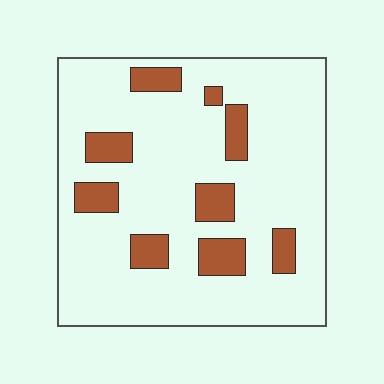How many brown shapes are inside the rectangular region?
9.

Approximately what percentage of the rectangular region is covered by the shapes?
Approximately 15%.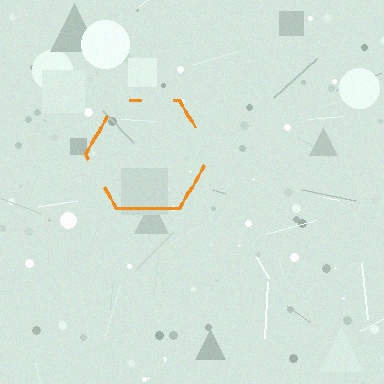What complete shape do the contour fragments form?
The contour fragments form a hexagon.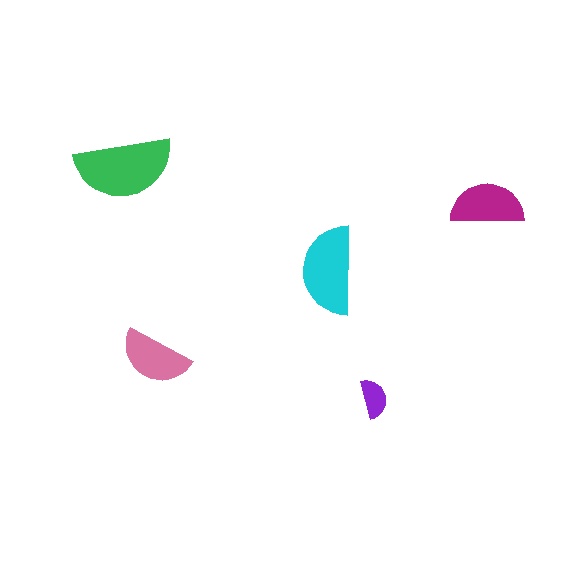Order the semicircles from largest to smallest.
the green one, the cyan one, the magenta one, the pink one, the purple one.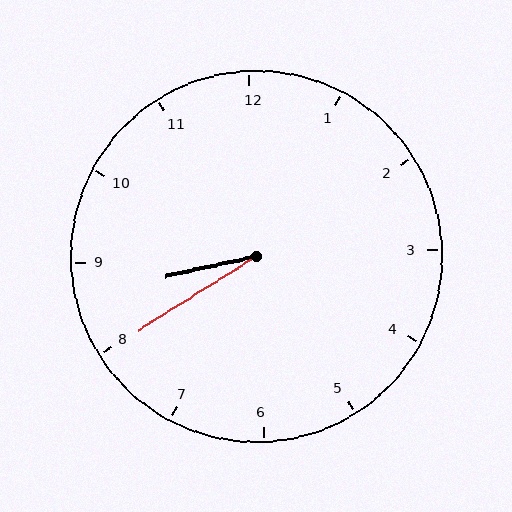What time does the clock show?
8:40.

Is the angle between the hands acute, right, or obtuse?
It is acute.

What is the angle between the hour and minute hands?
Approximately 20 degrees.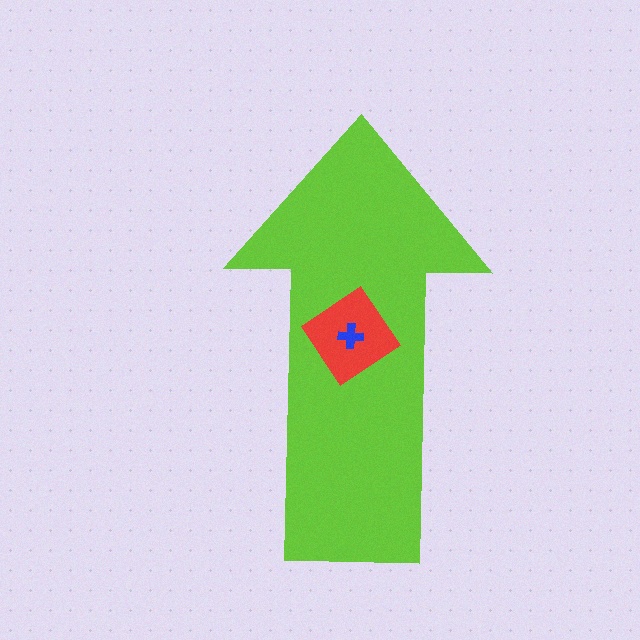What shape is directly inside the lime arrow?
The red diamond.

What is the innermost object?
The blue cross.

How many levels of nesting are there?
3.